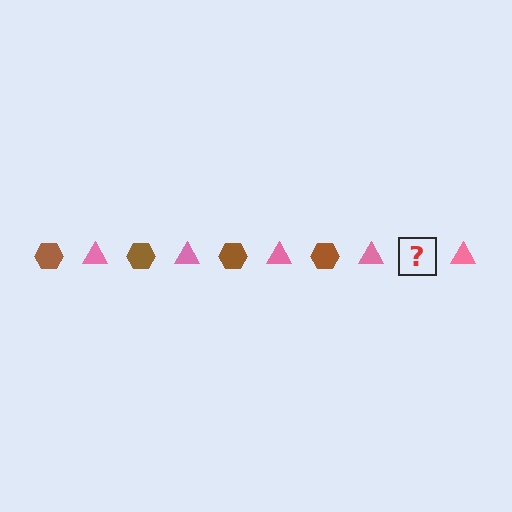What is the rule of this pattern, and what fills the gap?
The rule is that the pattern alternates between brown hexagon and pink triangle. The gap should be filled with a brown hexagon.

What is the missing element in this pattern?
The missing element is a brown hexagon.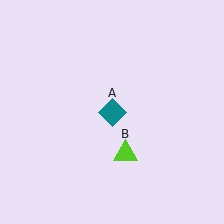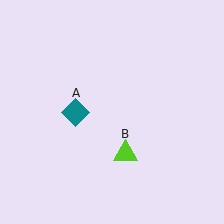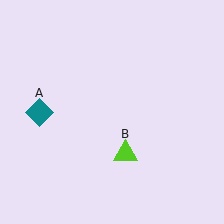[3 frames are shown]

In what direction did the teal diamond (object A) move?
The teal diamond (object A) moved left.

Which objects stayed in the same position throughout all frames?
Lime triangle (object B) remained stationary.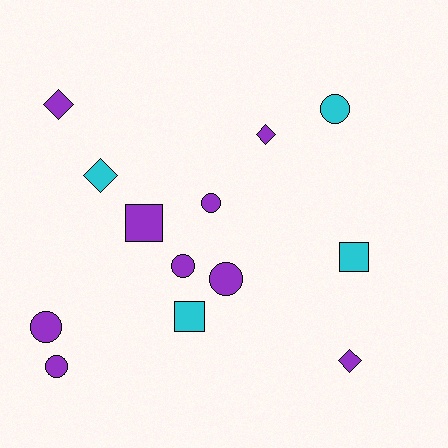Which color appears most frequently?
Purple, with 9 objects.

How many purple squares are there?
There is 1 purple square.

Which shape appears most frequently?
Circle, with 6 objects.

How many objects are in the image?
There are 13 objects.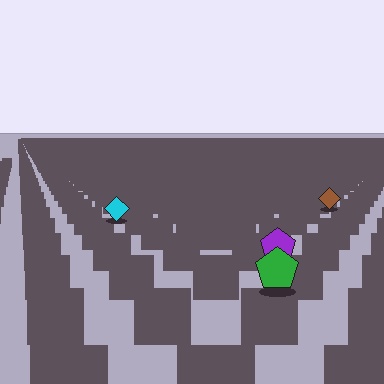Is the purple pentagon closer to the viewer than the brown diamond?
Yes. The purple pentagon is closer — you can tell from the texture gradient: the ground texture is coarser near it.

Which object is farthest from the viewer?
The brown diamond is farthest from the viewer. It appears smaller and the ground texture around it is denser.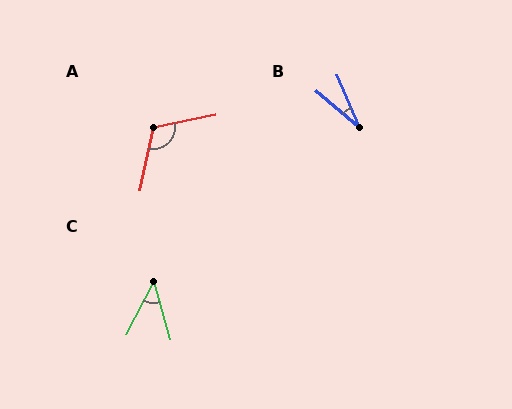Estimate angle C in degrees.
Approximately 43 degrees.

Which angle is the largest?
A, at approximately 114 degrees.